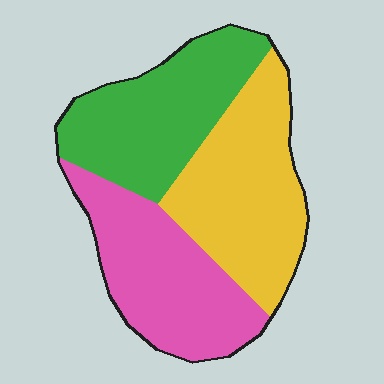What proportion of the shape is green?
Green takes up about one third (1/3) of the shape.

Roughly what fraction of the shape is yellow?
Yellow covers 36% of the shape.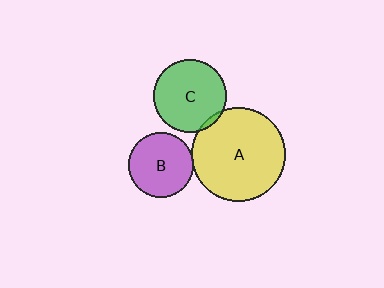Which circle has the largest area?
Circle A (yellow).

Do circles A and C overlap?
Yes.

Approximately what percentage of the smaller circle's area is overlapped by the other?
Approximately 5%.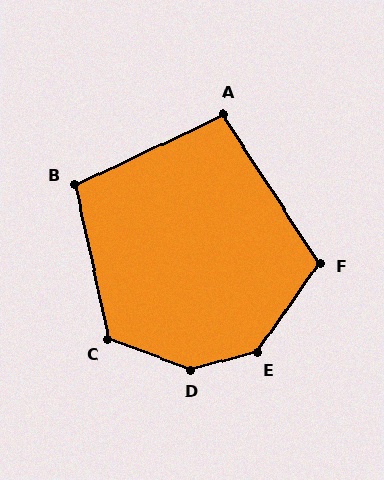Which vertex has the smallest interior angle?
A, at approximately 97 degrees.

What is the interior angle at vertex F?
Approximately 112 degrees (obtuse).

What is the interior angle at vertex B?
Approximately 103 degrees (obtuse).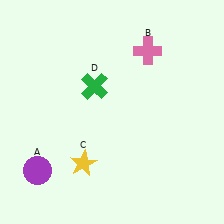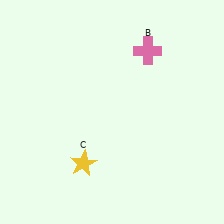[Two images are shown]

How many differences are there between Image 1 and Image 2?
There are 2 differences between the two images.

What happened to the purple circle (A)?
The purple circle (A) was removed in Image 2. It was in the bottom-left area of Image 1.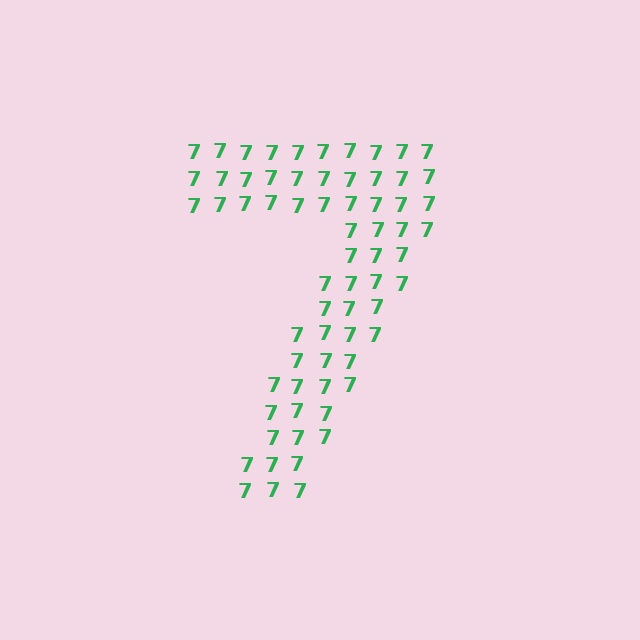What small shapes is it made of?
It is made of small digit 7's.